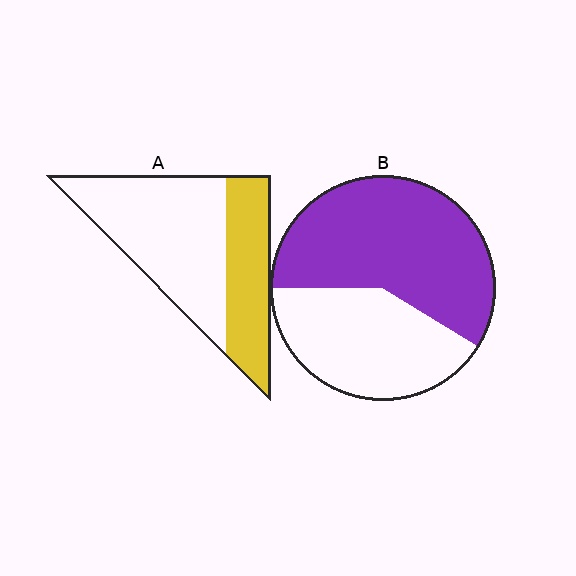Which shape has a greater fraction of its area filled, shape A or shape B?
Shape B.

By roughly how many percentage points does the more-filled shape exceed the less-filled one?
By roughly 25 percentage points (B over A).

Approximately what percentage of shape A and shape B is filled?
A is approximately 35% and B is approximately 60%.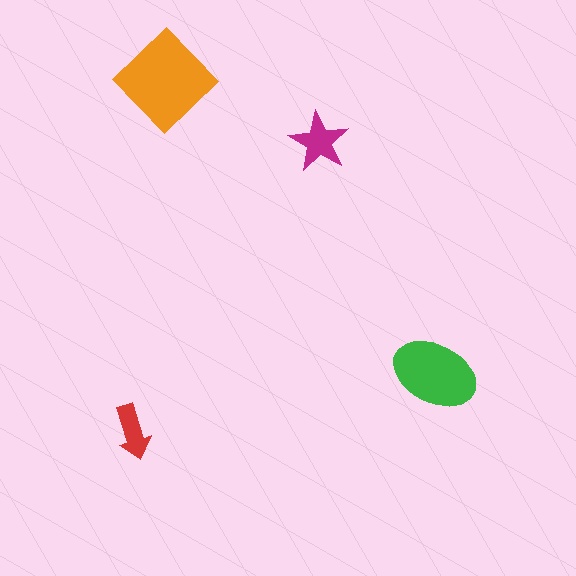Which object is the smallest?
The red arrow.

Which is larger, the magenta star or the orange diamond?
The orange diamond.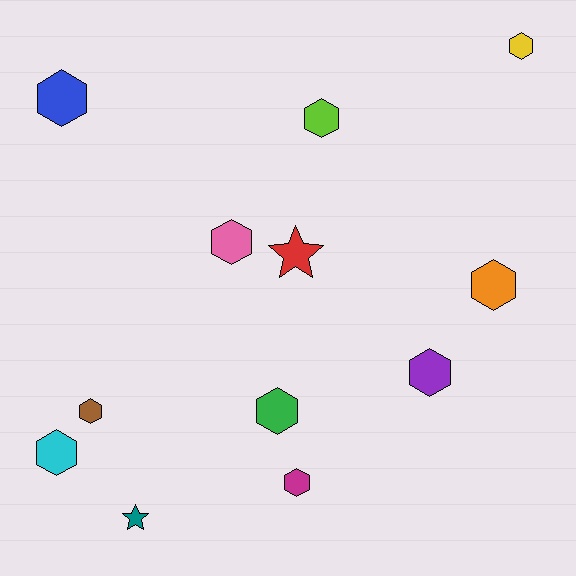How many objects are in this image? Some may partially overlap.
There are 12 objects.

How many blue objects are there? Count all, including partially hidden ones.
There is 1 blue object.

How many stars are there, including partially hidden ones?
There are 2 stars.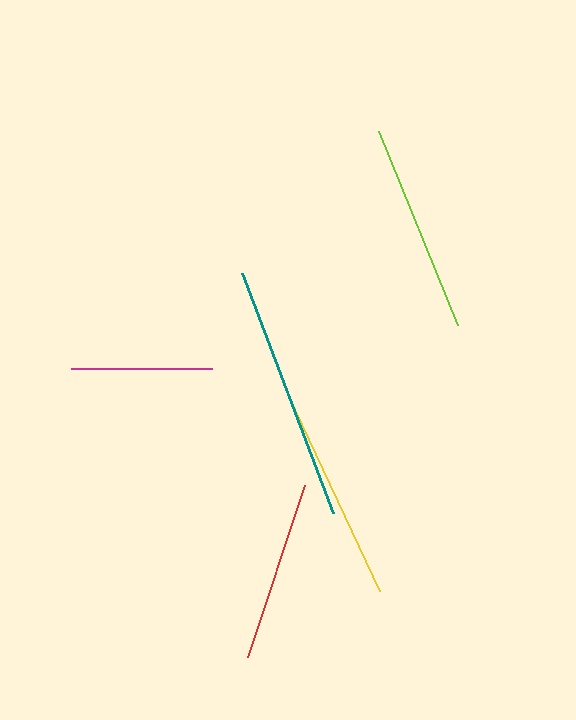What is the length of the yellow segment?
The yellow segment is approximately 218 pixels long.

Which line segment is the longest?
The teal line is the longest at approximately 257 pixels.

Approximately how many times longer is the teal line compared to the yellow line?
The teal line is approximately 1.2 times the length of the yellow line.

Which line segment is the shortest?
The magenta line is the shortest at approximately 141 pixels.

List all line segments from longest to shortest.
From longest to shortest: teal, yellow, lime, red, magenta.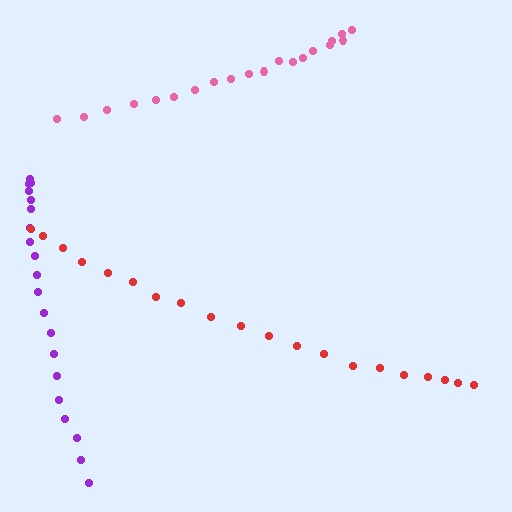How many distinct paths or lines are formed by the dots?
There are 3 distinct paths.